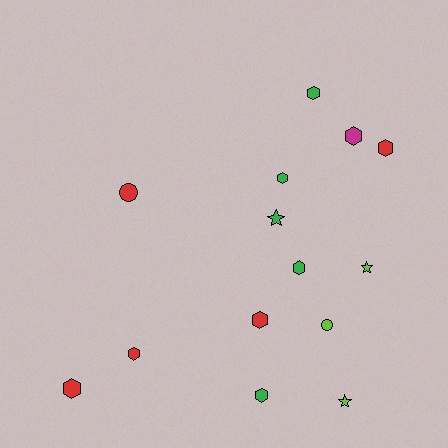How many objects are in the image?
There are 14 objects.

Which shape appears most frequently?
Hexagon, with 9 objects.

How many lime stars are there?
There are 2 lime stars.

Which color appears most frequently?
Red, with 5 objects.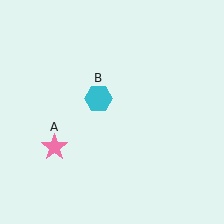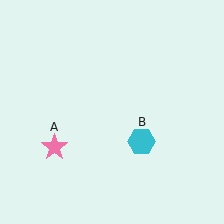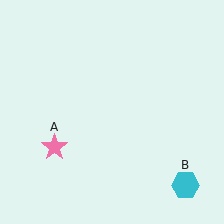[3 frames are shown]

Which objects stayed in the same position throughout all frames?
Pink star (object A) remained stationary.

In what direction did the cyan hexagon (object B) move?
The cyan hexagon (object B) moved down and to the right.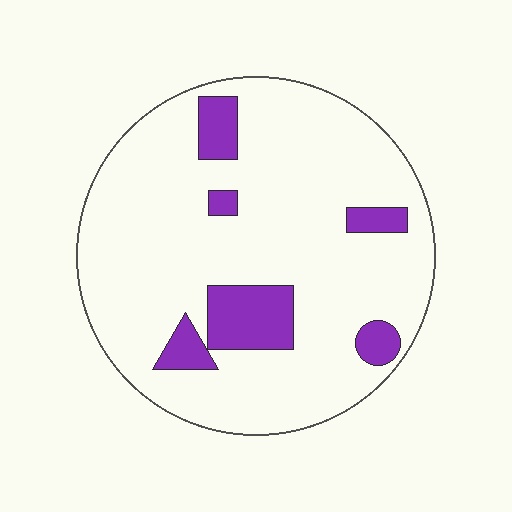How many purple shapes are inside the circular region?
6.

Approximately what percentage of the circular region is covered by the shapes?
Approximately 15%.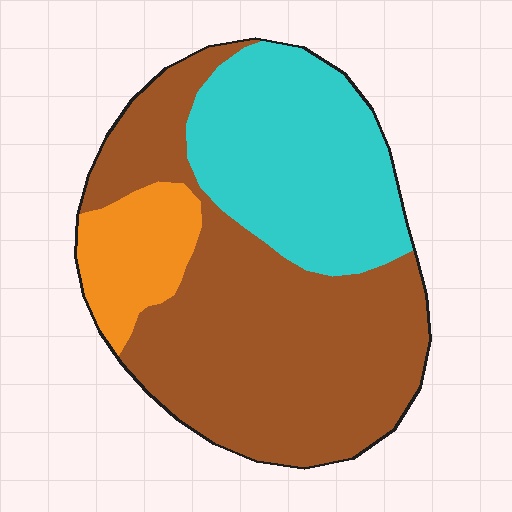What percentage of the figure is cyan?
Cyan covers about 30% of the figure.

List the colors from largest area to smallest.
From largest to smallest: brown, cyan, orange.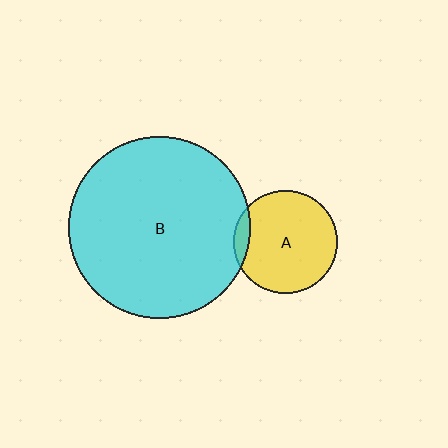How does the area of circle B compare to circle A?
Approximately 3.1 times.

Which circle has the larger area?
Circle B (cyan).